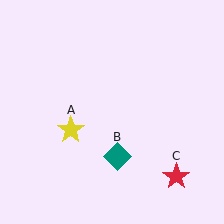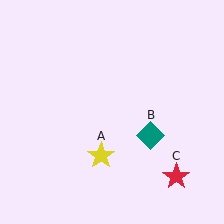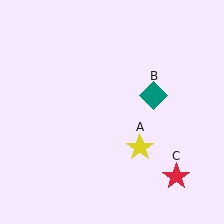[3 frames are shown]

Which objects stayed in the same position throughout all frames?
Red star (object C) remained stationary.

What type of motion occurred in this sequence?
The yellow star (object A), teal diamond (object B) rotated counterclockwise around the center of the scene.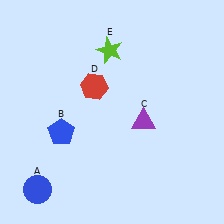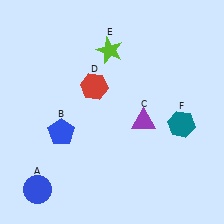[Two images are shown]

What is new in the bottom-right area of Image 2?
A teal hexagon (F) was added in the bottom-right area of Image 2.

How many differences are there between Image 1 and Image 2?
There is 1 difference between the two images.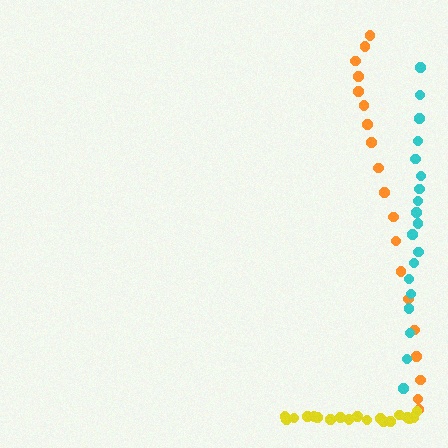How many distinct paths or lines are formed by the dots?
There are 3 distinct paths.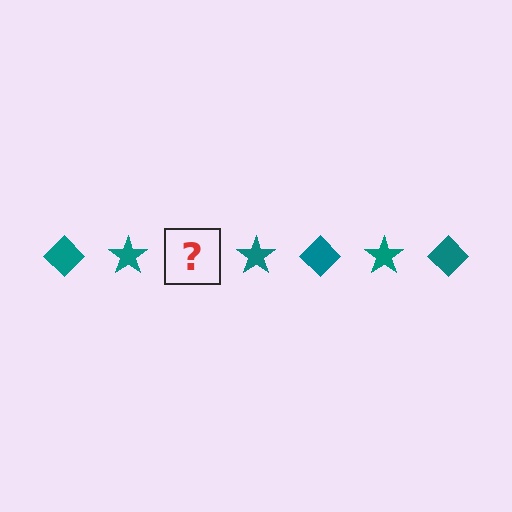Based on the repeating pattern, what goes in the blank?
The blank should be a teal diamond.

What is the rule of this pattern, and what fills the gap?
The rule is that the pattern cycles through diamond, star shapes in teal. The gap should be filled with a teal diamond.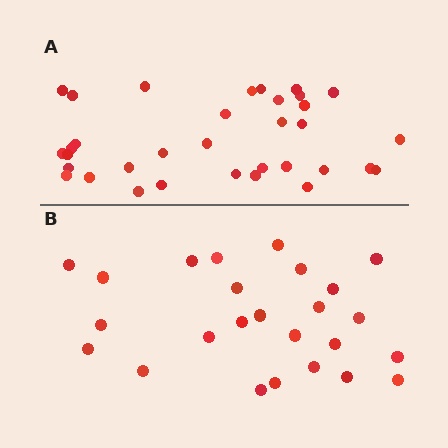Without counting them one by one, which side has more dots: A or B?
Region A (the top region) has more dots.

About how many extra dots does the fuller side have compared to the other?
Region A has roughly 8 or so more dots than region B.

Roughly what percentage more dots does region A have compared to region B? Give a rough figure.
About 35% more.